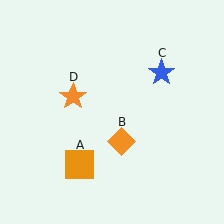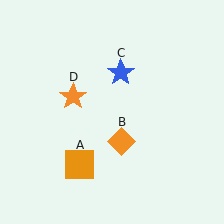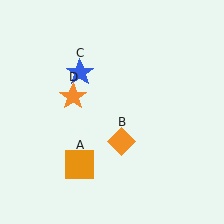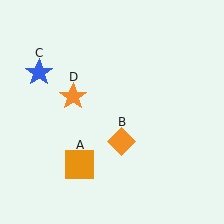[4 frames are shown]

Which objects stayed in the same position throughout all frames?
Orange square (object A) and orange diamond (object B) and orange star (object D) remained stationary.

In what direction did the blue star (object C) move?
The blue star (object C) moved left.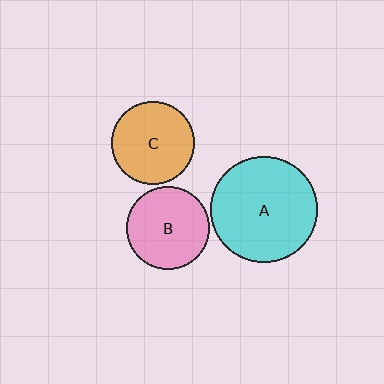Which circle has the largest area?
Circle A (cyan).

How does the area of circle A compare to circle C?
Approximately 1.6 times.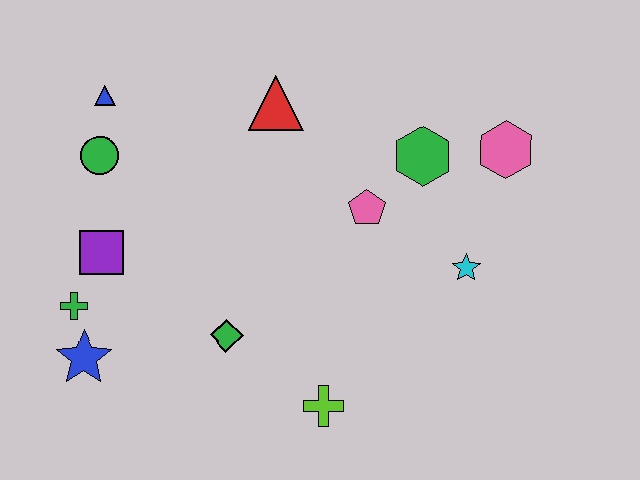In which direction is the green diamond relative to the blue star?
The green diamond is to the right of the blue star.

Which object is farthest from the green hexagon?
The blue star is farthest from the green hexagon.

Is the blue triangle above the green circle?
Yes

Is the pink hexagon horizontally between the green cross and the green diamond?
No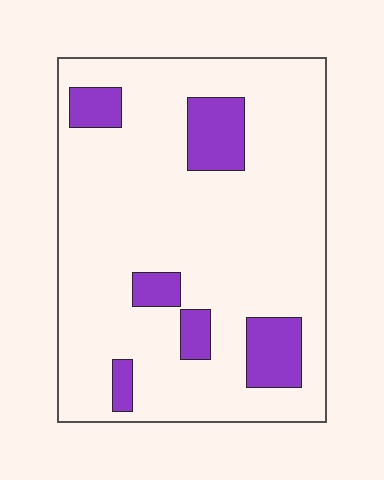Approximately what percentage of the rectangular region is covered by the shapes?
Approximately 15%.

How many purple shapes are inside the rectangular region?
6.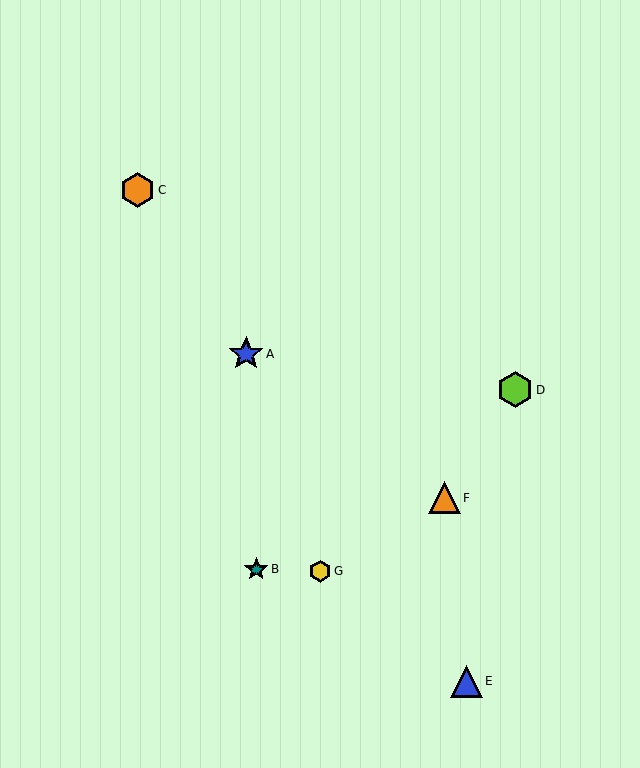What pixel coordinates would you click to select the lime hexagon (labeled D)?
Click at (515, 390) to select the lime hexagon D.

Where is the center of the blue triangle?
The center of the blue triangle is at (467, 681).